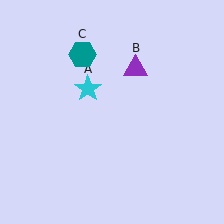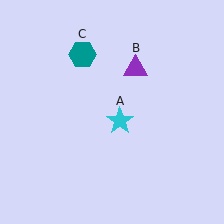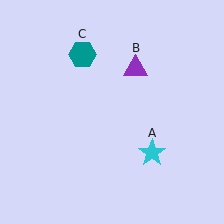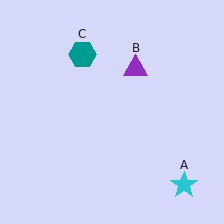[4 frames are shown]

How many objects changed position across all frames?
1 object changed position: cyan star (object A).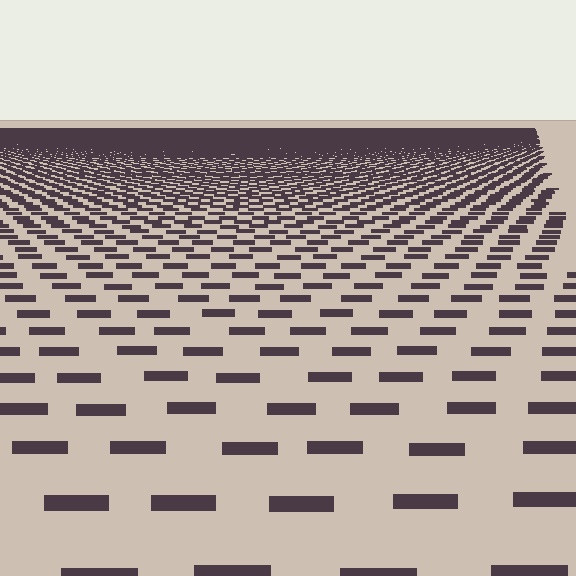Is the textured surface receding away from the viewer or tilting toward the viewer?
The surface is receding away from the viewer. Texture elements get smaller and denser toward the top.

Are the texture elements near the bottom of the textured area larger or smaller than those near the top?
Larger. Near the bottom, elements are closer to the viewer and appear at a bigger on-screen size.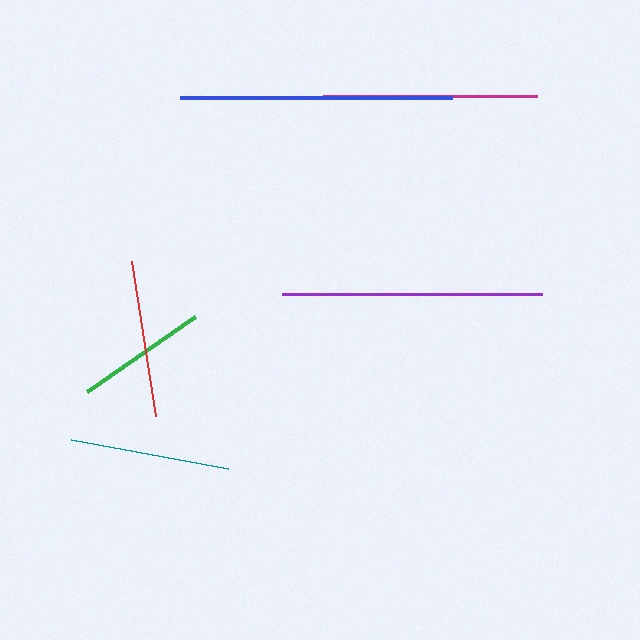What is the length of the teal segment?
The teal segment is approximately 160 pixels long.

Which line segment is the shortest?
The green line is the shortest at approximately 132 pixels.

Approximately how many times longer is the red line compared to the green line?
The red line is approximately 1.2 times the length of the green line.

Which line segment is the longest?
The blue line is the longest at approximately 272 pixels.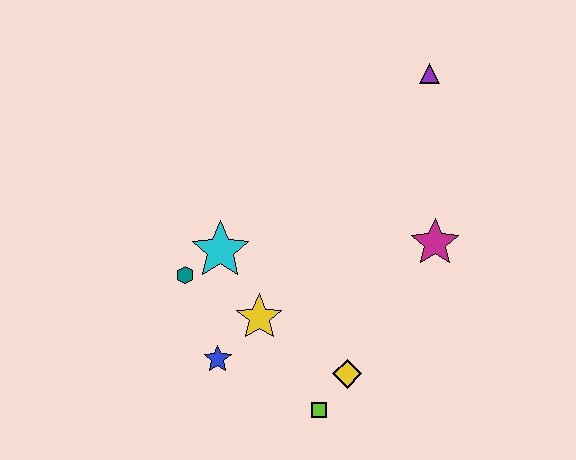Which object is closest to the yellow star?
The blue star is closest to the yellow star.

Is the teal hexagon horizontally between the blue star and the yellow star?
No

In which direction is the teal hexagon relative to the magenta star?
The teal hexagon is to the left of the magenta star.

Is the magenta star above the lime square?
Yes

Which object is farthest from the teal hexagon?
The purple triangle is farthest from the teal hexagon.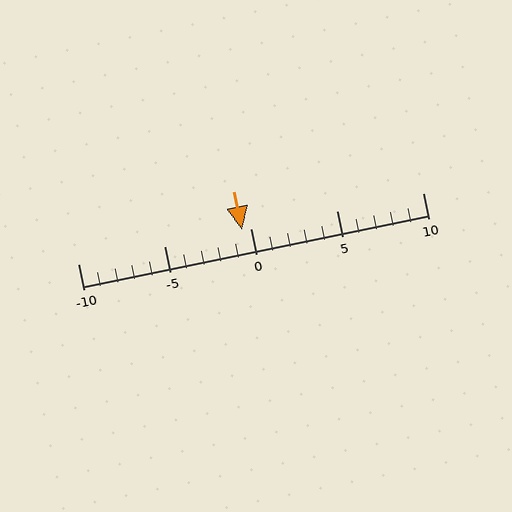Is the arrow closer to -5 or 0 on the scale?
The arrow is closer to 0.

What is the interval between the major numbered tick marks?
The major tick marks are spaced 5 units apart.